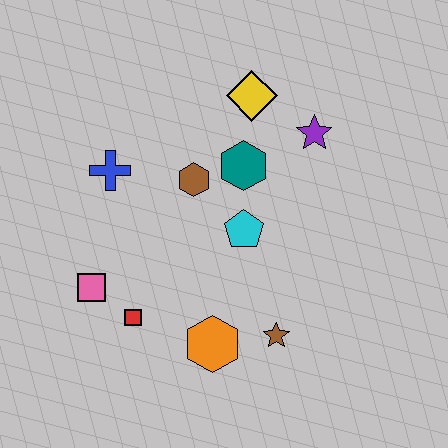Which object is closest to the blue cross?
The brown hexagon is closest to the blue cross.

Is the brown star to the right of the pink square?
Yes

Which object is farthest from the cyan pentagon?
The pink square is farthest from the cyan pentagon.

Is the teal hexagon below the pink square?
No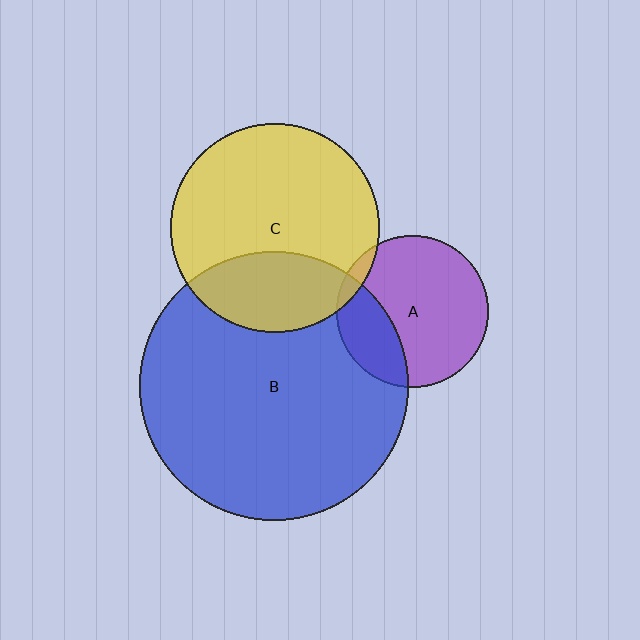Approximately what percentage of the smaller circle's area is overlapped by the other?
Approximately 25%.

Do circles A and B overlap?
Yes.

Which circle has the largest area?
Circle B (blue).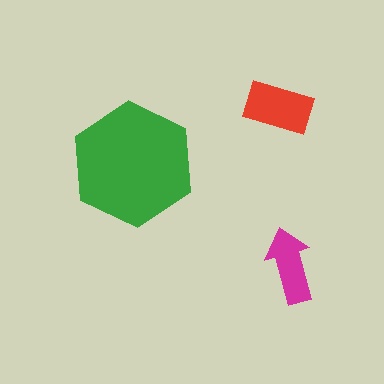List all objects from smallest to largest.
The magenta arrow, the red rectangle, the green hexagon.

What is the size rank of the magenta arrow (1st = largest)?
3rd.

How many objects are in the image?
There are 3 objects in the image.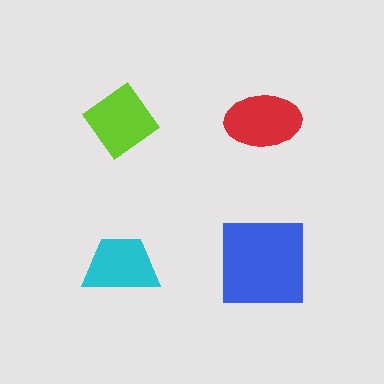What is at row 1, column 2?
A red ellipse.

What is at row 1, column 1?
A lime diamond.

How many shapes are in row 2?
2 shapes.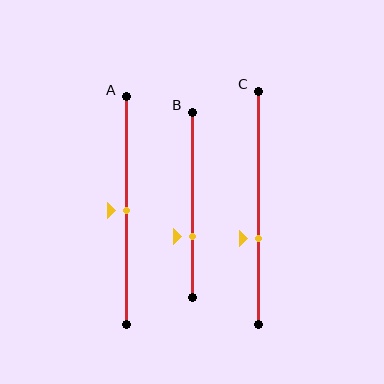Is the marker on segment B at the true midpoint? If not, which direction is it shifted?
No, the marker on segment B is shifted downward by about 17% of the segment length.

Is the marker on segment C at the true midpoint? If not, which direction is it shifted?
No, the marker on segment C is shifted downward by about 13% of the segment length.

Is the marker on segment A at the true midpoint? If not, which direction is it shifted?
Yes, the marker on segment A is at the true midpoint.